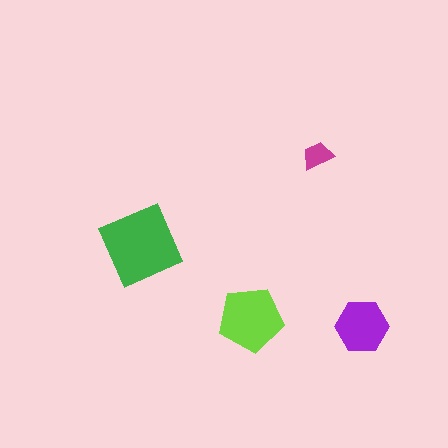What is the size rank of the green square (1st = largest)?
1st.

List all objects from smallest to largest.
The magenta trapezoid, the purple hexagon, the lime pentagon, the green square.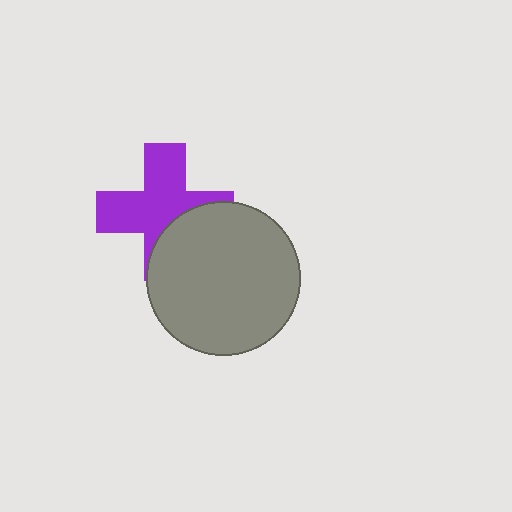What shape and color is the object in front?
The object in front is a gray circle.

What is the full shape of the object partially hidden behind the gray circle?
The partially hidden object is a purple cross.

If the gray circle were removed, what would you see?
You would see the complete purple cross.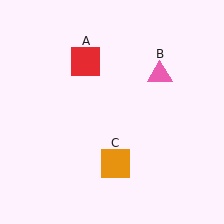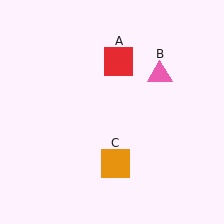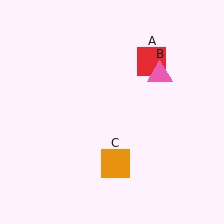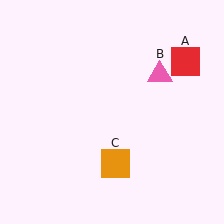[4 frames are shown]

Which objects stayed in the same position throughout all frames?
Pink triangle (object B) and orange square (object C) remained stationary.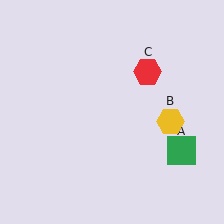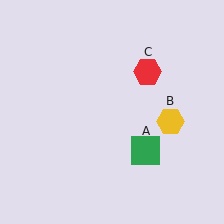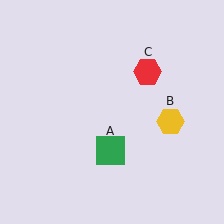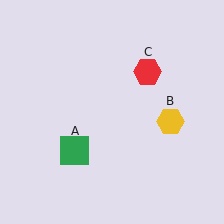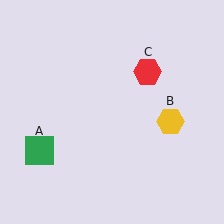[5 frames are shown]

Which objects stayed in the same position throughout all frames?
Yellow hexagon (object B) and red hexagon (object C) remained stationary.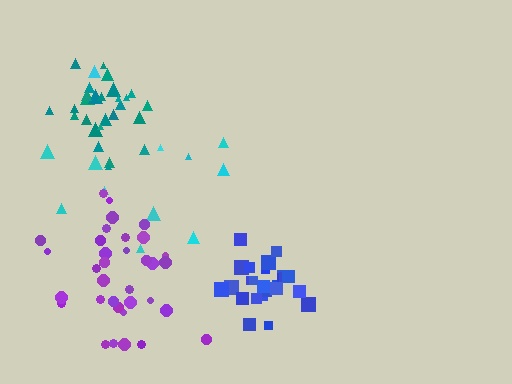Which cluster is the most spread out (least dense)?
Cyan.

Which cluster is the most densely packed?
Blue.